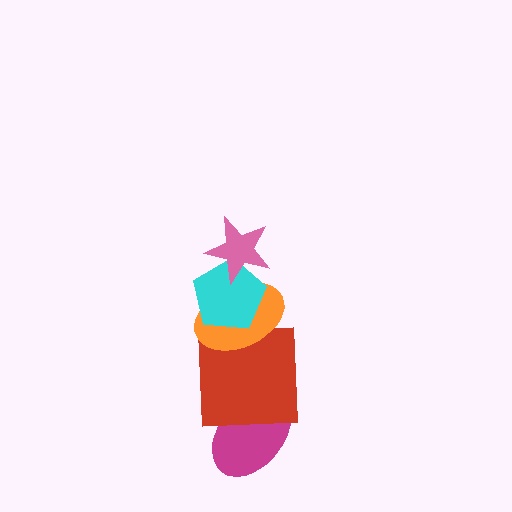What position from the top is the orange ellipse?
The orange ellipse is 3rd from the top.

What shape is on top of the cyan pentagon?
The pink star is on top of the cyan pentagon.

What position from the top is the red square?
The red square is 4th from the top.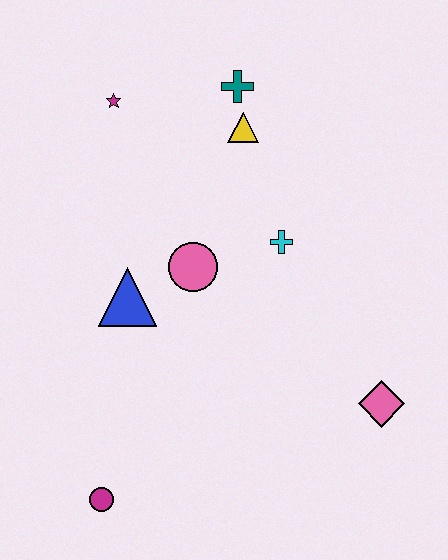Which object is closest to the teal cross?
The yellow triangle is closest to the teal cross.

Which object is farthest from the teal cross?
The magenta circle is farthest from the teal cross.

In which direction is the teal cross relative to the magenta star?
The teal cross is to the right of the magenta star.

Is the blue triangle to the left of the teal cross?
Yes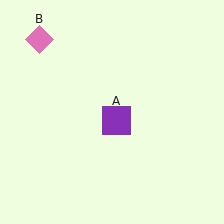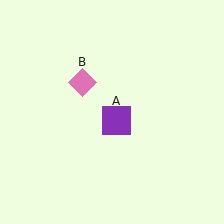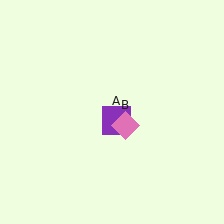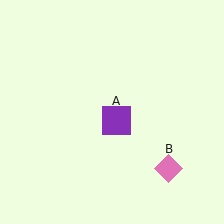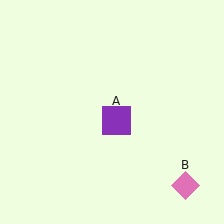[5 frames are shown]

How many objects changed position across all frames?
1 object changed position: pink diamond (object B).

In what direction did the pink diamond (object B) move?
The pink diamond (object B) moved down and to the right.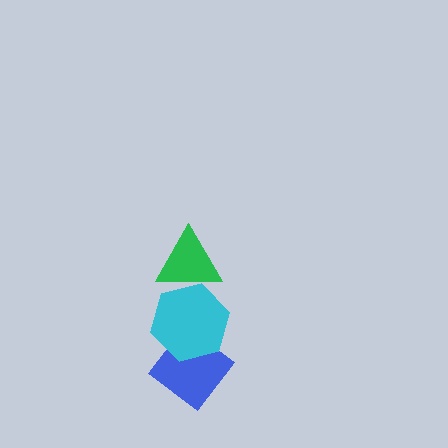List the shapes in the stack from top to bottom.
From top to bottom: the green triangle, the cyan hexagon, the blue diamond.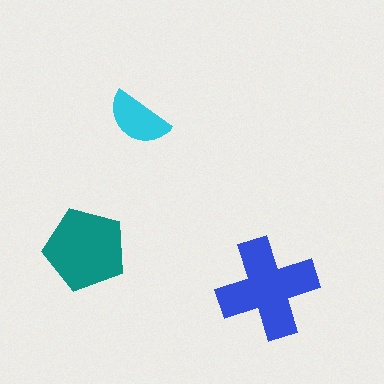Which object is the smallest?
The cyan semicircle.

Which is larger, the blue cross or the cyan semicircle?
The blue cross.